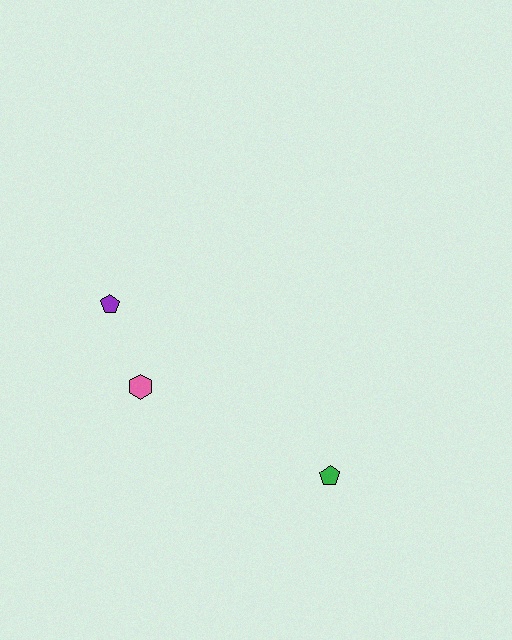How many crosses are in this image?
There are no crosses.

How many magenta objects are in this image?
There are no magenta objects.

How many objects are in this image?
There are 3 objects.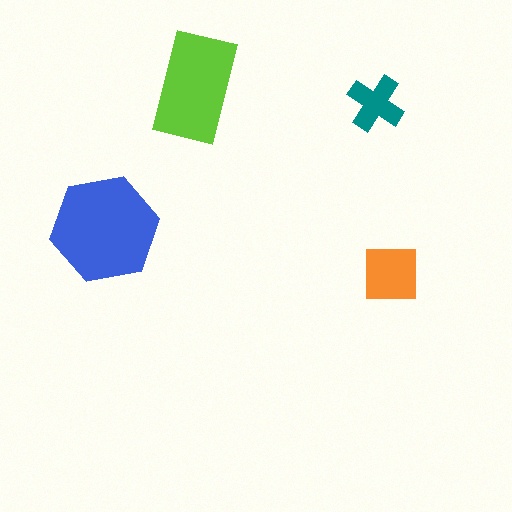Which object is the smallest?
The teal cross.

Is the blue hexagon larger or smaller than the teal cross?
Larger.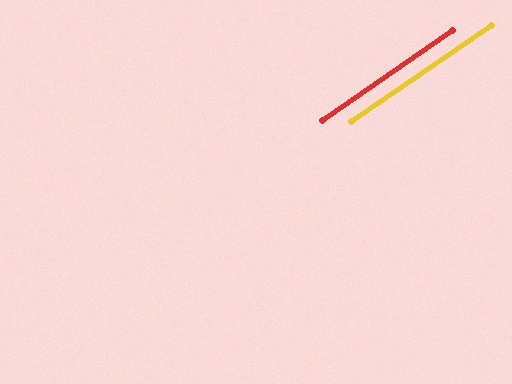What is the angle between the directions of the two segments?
Approximately 1 degree.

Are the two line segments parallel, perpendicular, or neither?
Parallel — their directions differ by only 0.8°.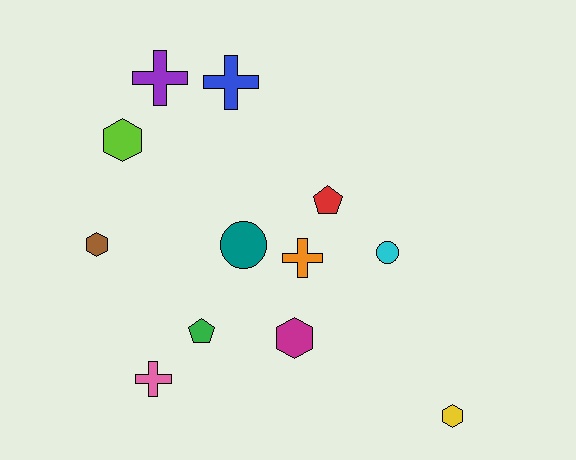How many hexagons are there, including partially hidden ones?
There are 4 hexagons.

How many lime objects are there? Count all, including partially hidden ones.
There is 1 lime object.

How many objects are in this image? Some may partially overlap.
There are 12 objects.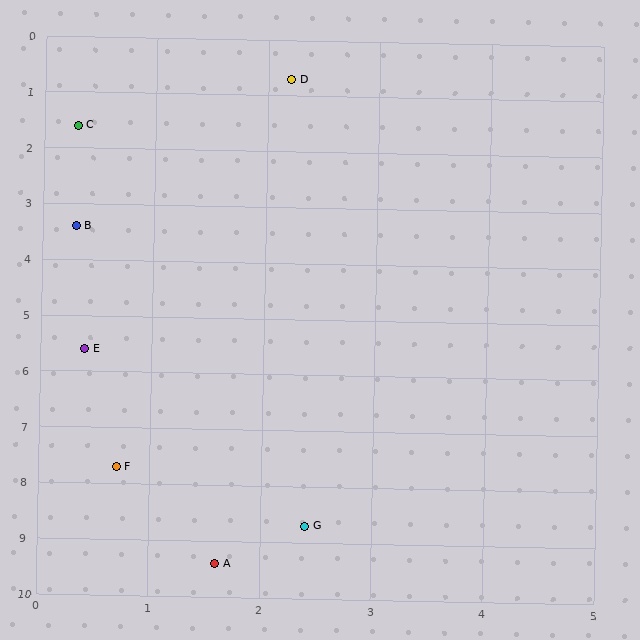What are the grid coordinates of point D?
Point D is at approximately (2.2, 0.7).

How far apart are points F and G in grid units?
Points F and G are about 2.0 grid units apart.